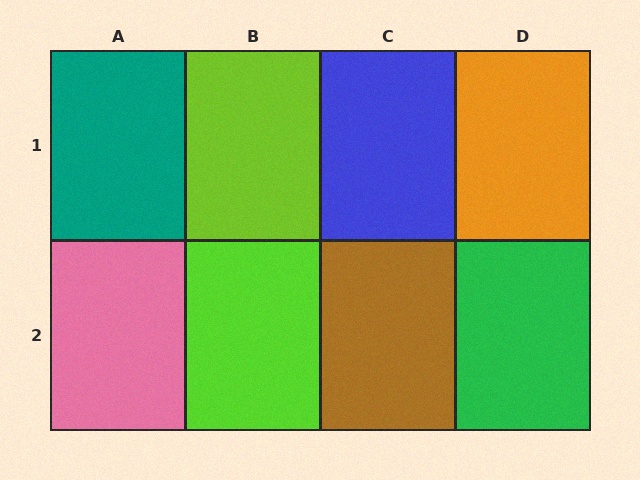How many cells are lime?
2 cells are lime.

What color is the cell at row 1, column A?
Teal.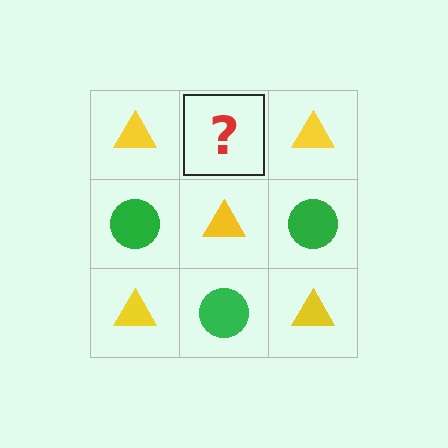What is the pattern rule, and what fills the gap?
The rule is that it alternates yellow triangle and green circle in a checkerboard pattern. The gap should be filled with a green circle.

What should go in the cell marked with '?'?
The missing cell should contain a green circle.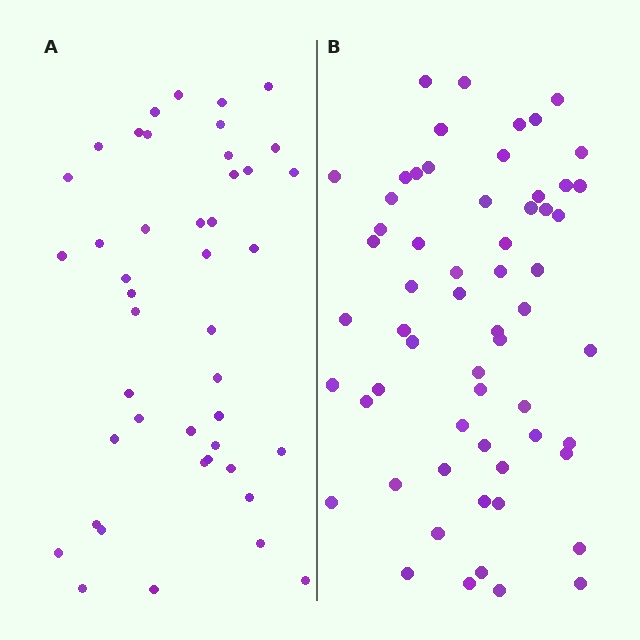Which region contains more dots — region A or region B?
Region B (the right region) has more dots.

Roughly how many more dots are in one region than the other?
Region B has approximately 15 more dots than region A.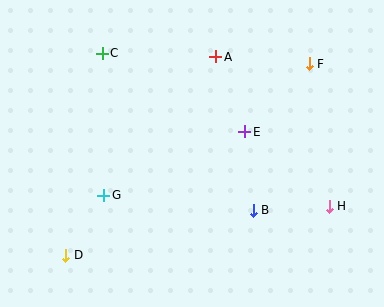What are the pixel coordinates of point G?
Point G is at (104, 195).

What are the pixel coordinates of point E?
Point E is at (245, 132).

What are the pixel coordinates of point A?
Point A is at (216, 57).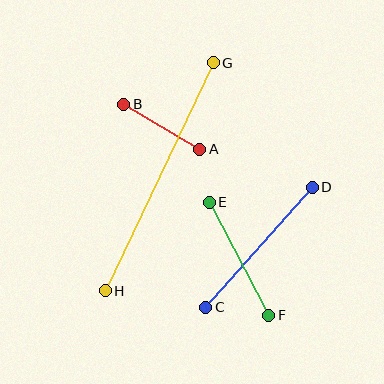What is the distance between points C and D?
The distance is approximately 160 pixels.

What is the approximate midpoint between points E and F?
The midpoint is at approximately (239, 259) pixels.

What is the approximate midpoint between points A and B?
The midpoint is at approximately (162, 127) pixels.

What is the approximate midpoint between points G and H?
The midpoint is at approximately (159, 177) pixels.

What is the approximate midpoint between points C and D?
The midpoint is at approximately (259, 247) pixels.